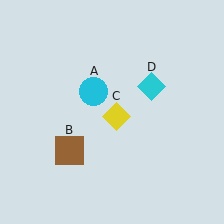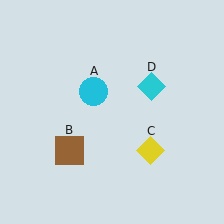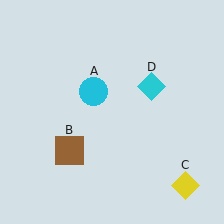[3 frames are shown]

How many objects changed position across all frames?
1 object changed position: yellow diamond (object C).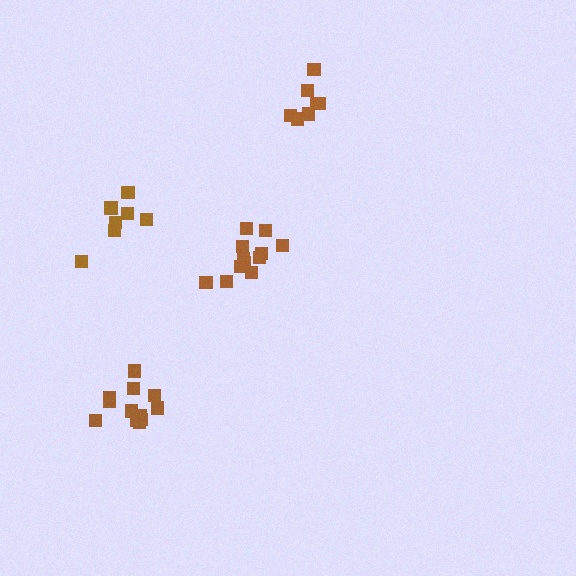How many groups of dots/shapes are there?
There are 4 groups.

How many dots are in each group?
Group 1: 12 dots, Group 2: 7 dots, Group 3: 12 dots, Group 4: 7 dots (38 total).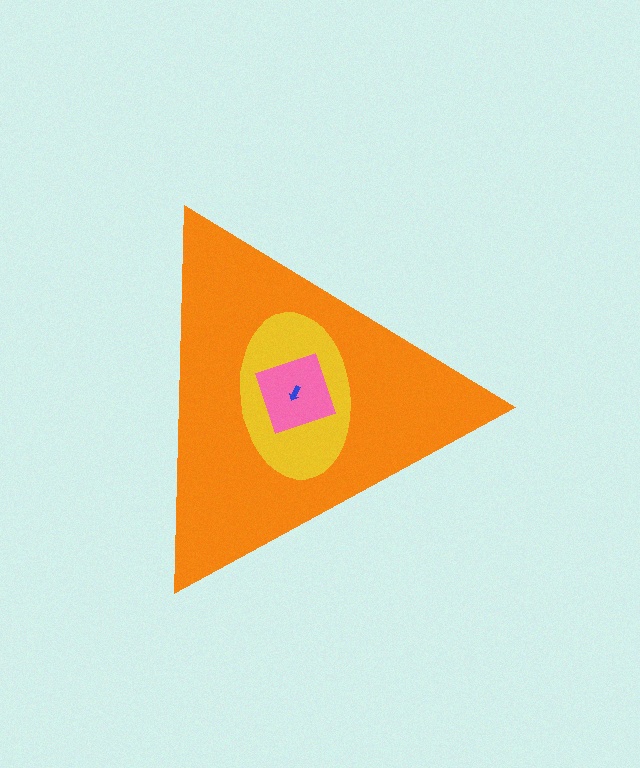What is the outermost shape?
The orange triangle.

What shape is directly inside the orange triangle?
The yellow ellipse.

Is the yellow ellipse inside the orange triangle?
Yes.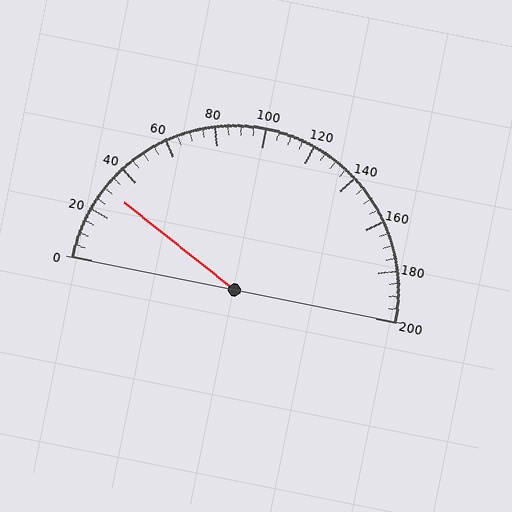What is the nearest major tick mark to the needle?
The nearest major tick mark is 40.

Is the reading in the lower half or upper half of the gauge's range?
The reading is in the lower half of the range (0 to 200).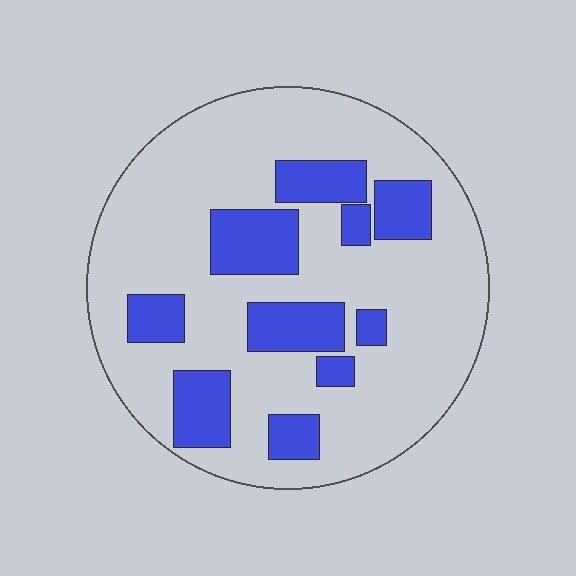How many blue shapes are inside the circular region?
10.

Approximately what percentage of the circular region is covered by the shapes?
Approximately 25%.